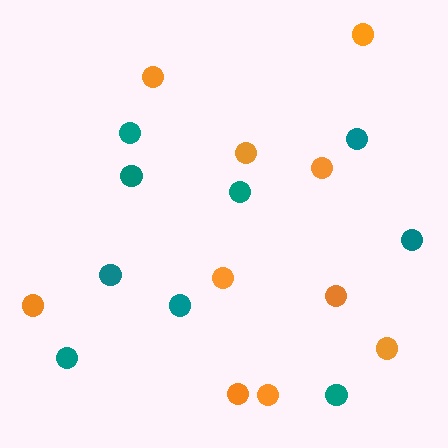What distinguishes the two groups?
There are 2 groups: one group of orange circles (10) and one group of teal circles (9).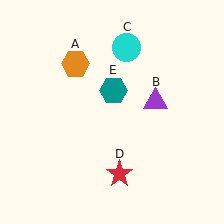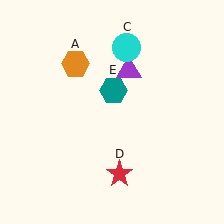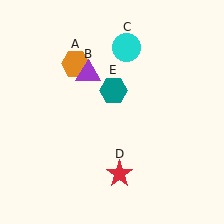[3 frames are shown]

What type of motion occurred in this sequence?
The purple triangle (object B) rotated counterclockwise around the center of the scene.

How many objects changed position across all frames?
1 object changed position: purple triangle (object B).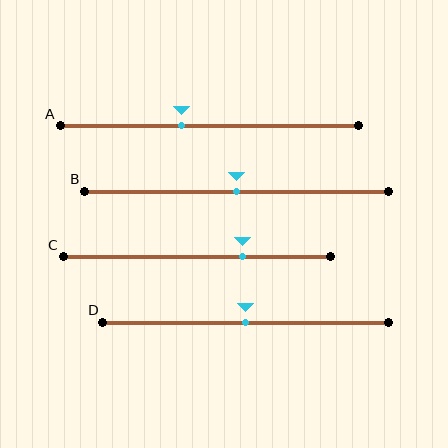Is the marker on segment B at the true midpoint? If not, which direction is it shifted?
Yes, the marker on segment B is at the true midpoint.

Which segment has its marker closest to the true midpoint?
Segment B has its marker closest to the true midpoint.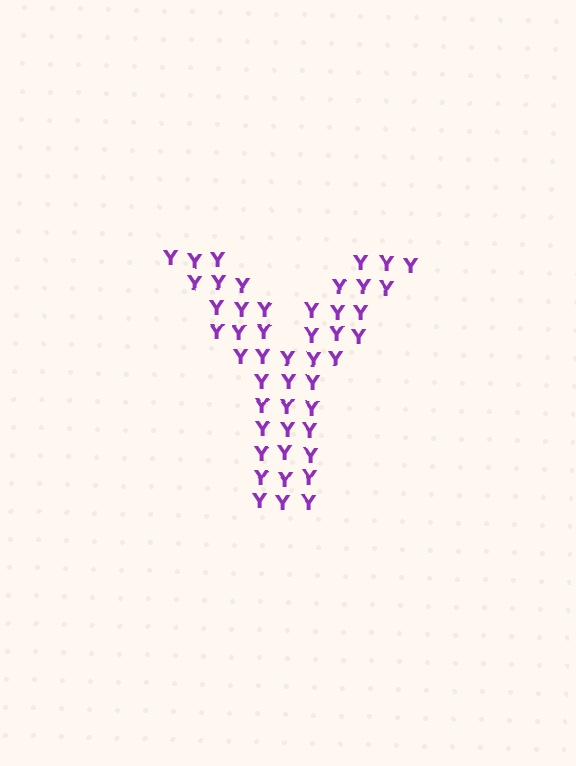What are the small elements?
The small elements are letter Y's.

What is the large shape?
The large shape is the letter Y.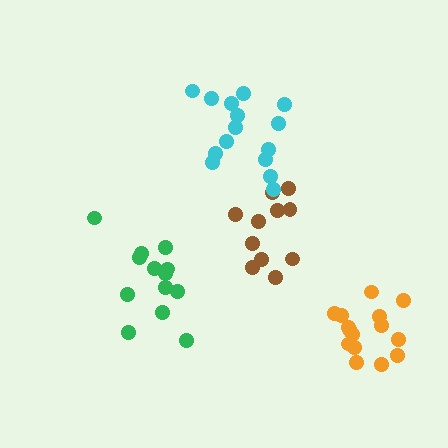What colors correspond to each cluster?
The clusters are colored: brown, green, cyan, orange.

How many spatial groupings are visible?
There are 4 spatial groupings.